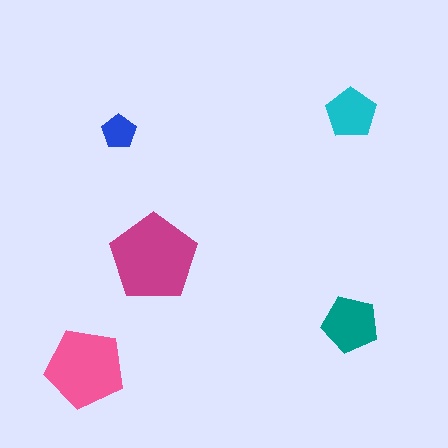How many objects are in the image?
There are 5 objects in the image.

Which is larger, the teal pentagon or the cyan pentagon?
The teal one.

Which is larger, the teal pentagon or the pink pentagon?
The pink one.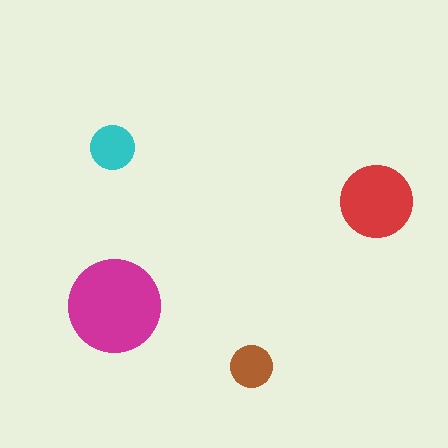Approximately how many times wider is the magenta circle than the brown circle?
About 2 times wider.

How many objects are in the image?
There are 4 objects in the image.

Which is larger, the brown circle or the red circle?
The red one.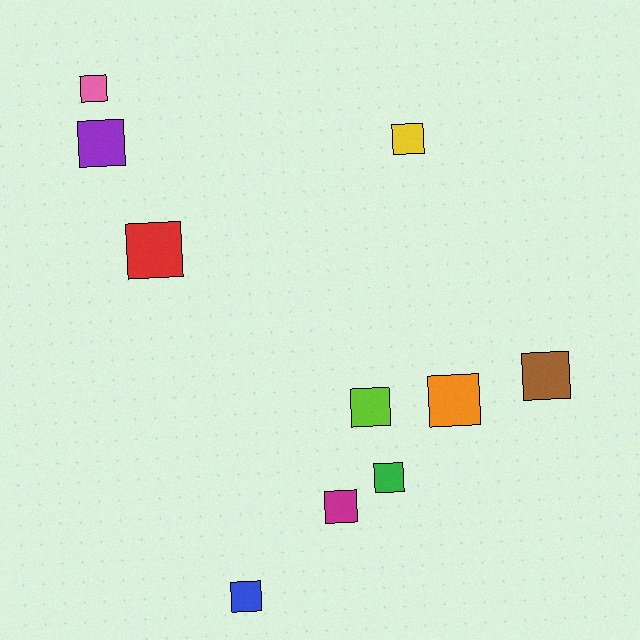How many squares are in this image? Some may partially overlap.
There are 10 squares.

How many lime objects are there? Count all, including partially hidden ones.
There is 1 lime object.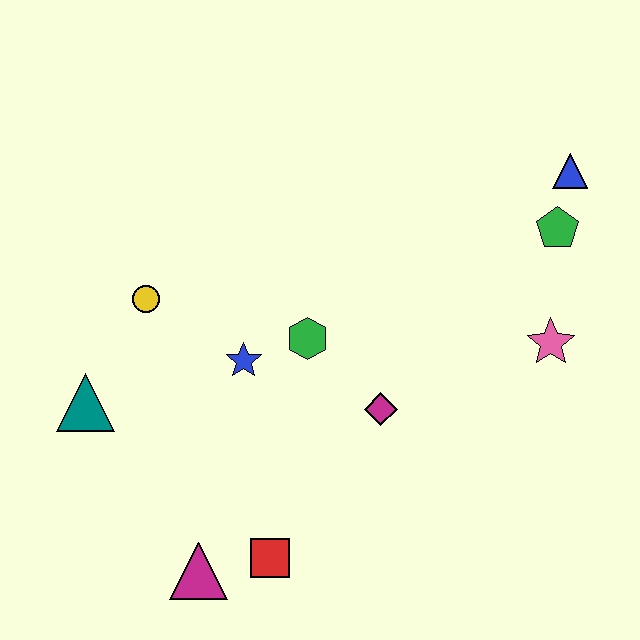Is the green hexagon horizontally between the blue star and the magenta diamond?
Yes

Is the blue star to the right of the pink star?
No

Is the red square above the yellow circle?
No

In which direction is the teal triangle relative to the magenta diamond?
The teal triangle is to the left of the magenta diamond.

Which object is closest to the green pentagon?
The blue triangle is closest to the green pentagon.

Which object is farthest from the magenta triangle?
The blue triangle is farthest from the magenta triangle.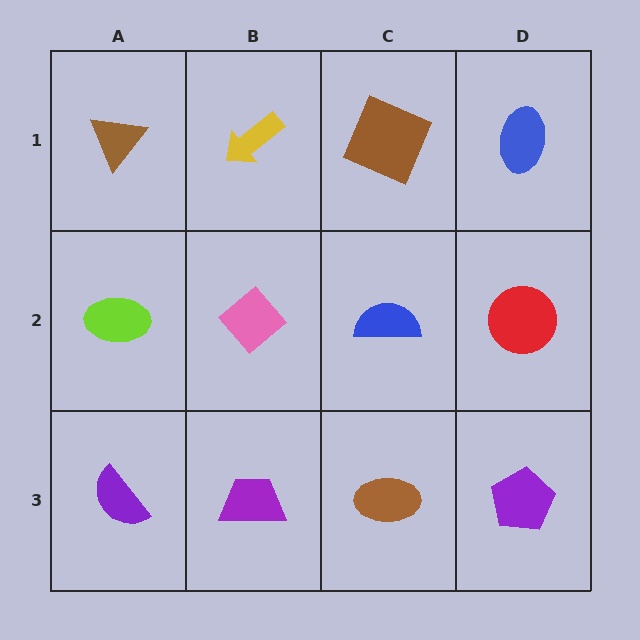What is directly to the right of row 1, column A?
A yellow arrow.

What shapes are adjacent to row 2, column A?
A brown triangle (row 1, column A), a purple semicircle (row 3, column A), a pink diamond (row 2, column B).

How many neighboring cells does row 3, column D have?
2.